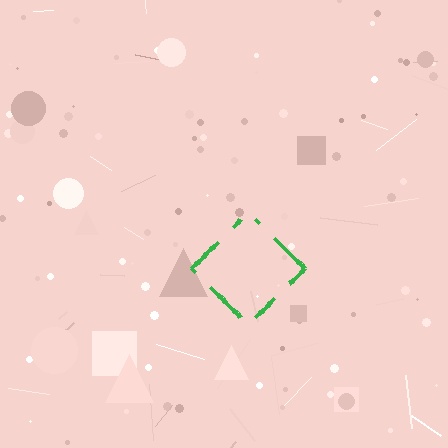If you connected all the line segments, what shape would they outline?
They would outline a diamond.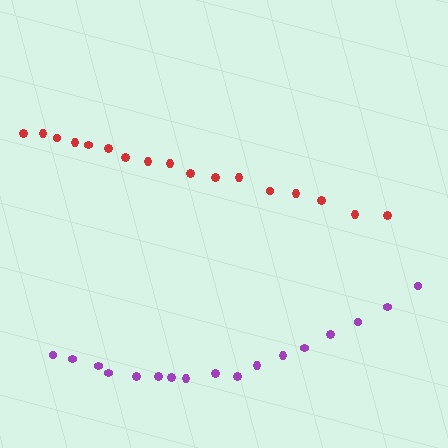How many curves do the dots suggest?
There are 2 distinct paths.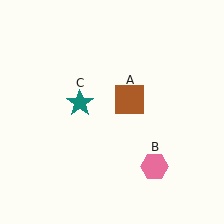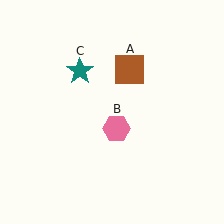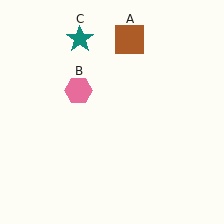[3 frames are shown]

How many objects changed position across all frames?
3 objects changed position: brown square (object A), pink hexagon (object B), teal star (object C).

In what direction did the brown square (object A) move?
The brown square (object A) moved up.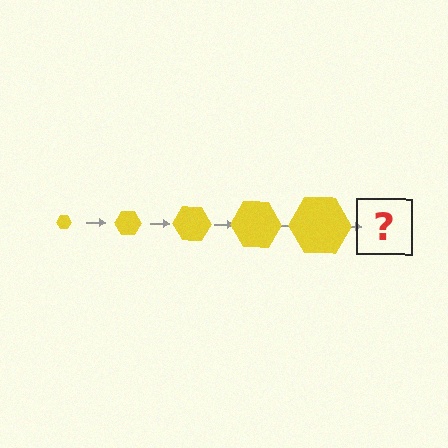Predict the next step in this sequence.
The next step is a yellow hexagon, larger than the previous one.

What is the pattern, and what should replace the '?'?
The pattern is that the hexagon gets progressively larger each step. The '?' should be a yellow hexagon, larger than the previous one.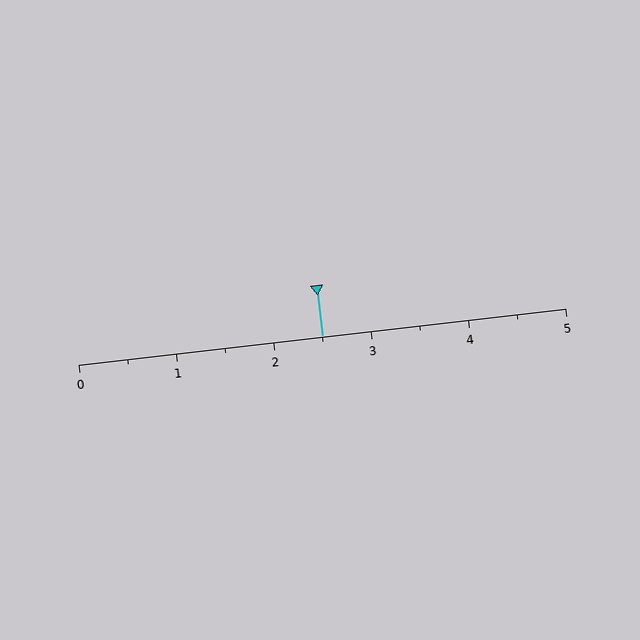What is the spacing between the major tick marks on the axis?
The major ticks are spaced 1 apart.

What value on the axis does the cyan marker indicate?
The marker indicates approximately 2.5.